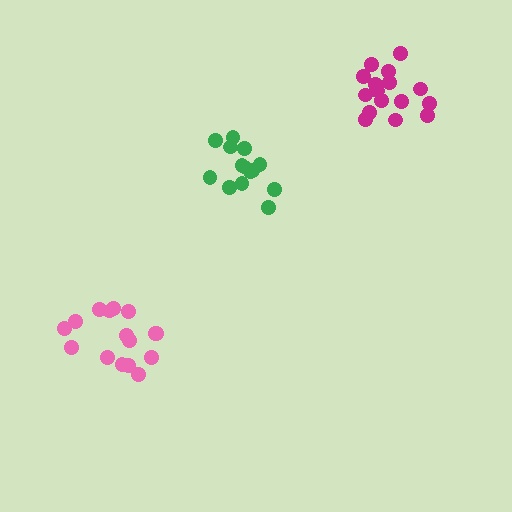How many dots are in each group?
Group 1: 16 dots, Group 2: 14 dots, Group 3: 16 dots (46 total).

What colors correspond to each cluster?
The clusters are colored: pink, green, magenta.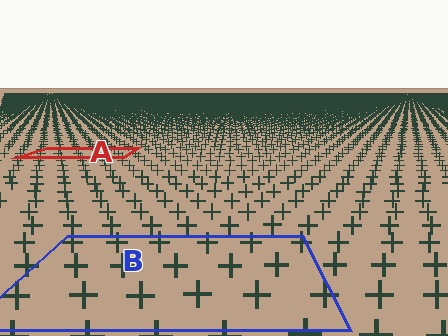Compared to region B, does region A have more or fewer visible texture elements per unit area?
Region A has more texture elements per unit area — they are packed more densely because it is farther away.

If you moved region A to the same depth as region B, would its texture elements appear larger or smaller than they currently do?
They would appear larger. At a closer depth, the same texture elements are projected at a bigger on-screen size.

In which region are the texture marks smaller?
The texture marks are smaller in region A, because it is farther away.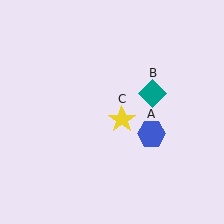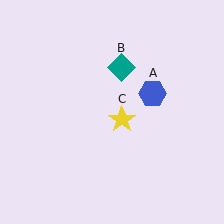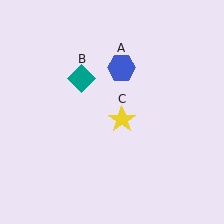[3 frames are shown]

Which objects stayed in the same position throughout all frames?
Yellow star (object C) remained stationary.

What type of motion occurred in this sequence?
The blue hexagon (object A), teal diamond (object B) rotated counterclockwise around the center of the scene.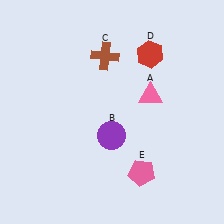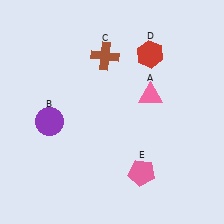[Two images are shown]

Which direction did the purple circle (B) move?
The purple circle (B) moved left.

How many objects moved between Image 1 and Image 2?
1 object moved between the two images.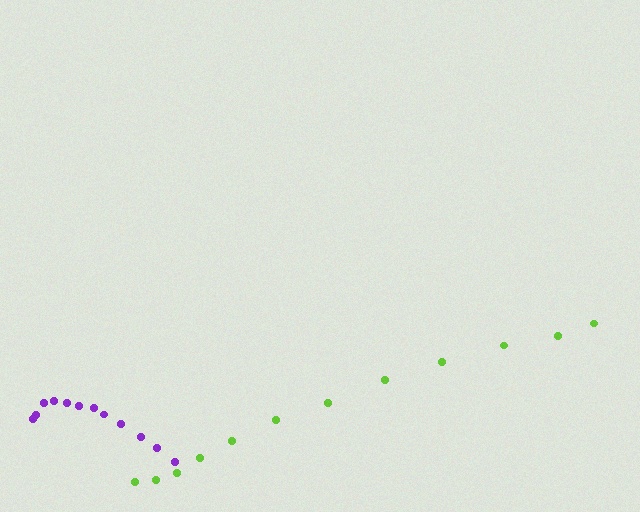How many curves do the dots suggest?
There are 2 distinct paths.